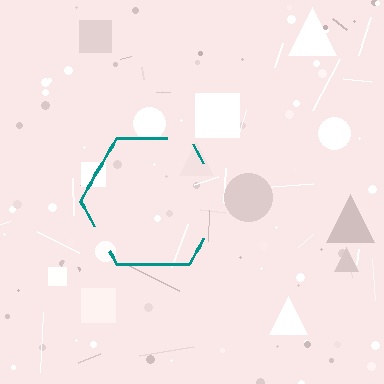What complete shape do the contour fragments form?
The contour fragments form a hexagon.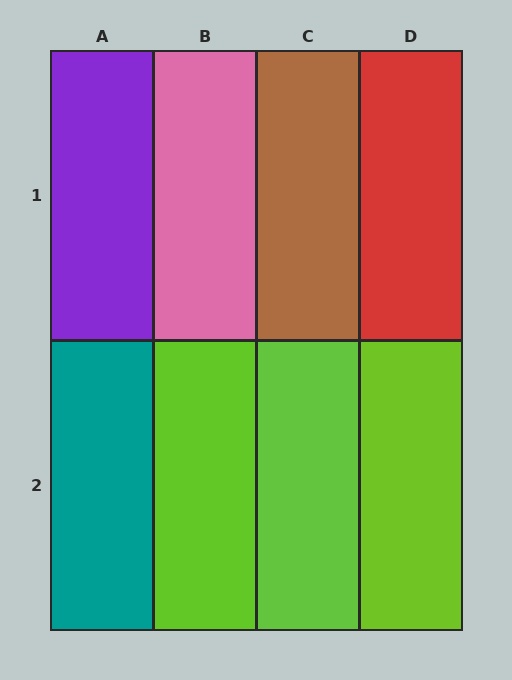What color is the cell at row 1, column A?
Purple.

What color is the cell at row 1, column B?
Pink.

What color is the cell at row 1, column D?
Red.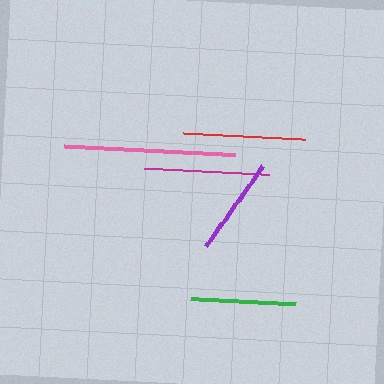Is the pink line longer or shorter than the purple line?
The pink line is longer than the purple line.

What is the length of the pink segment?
The pink segment is approximately 171 pixels long.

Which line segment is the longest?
The pink line is the longest at approximately 171 pixels.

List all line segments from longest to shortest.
From longest to shortest: pink, magenta, red, green, purple.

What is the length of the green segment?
The green segment is approximately 105 pixels long.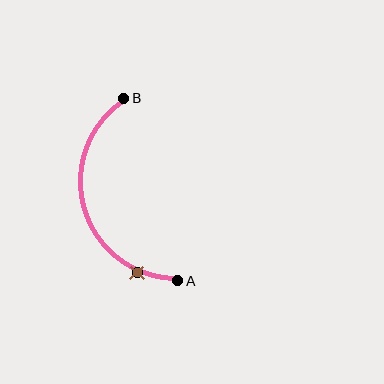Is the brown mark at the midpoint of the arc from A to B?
No. The brown mark lies on the arc but is closer to endpoint A. The arc midpoint would be at the point on the curve equidistant along the arc from both A and B.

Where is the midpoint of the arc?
The arc midpoint is the point on the curve farthest from the straight line joining A and B. It sits to the left of that line.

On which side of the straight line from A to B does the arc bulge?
The arc bulges to the left of the straight line connecting A and B.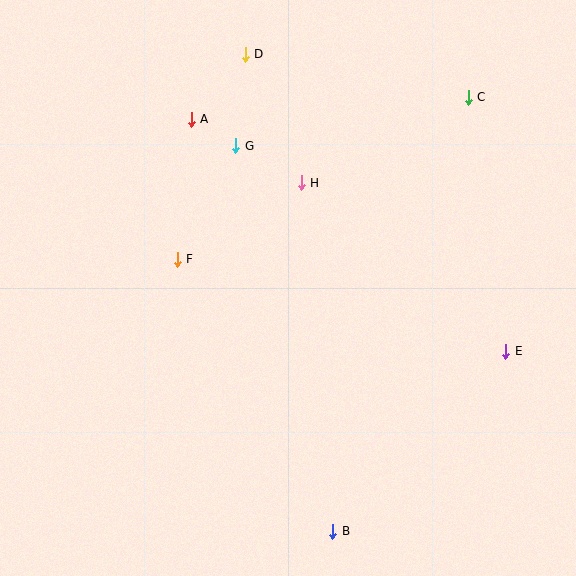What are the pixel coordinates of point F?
Point F is at (177, 259).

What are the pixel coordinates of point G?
Point G is at (236, 146).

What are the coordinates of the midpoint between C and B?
The midpoint between C and B is at (400, 314).